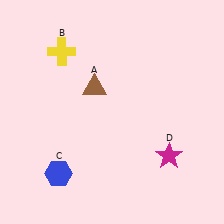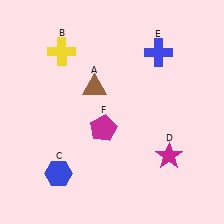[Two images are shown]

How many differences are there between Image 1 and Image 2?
There are 2 differences between the two images.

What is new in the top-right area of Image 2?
A blue cross (E) was added in the top-right area of Image 2.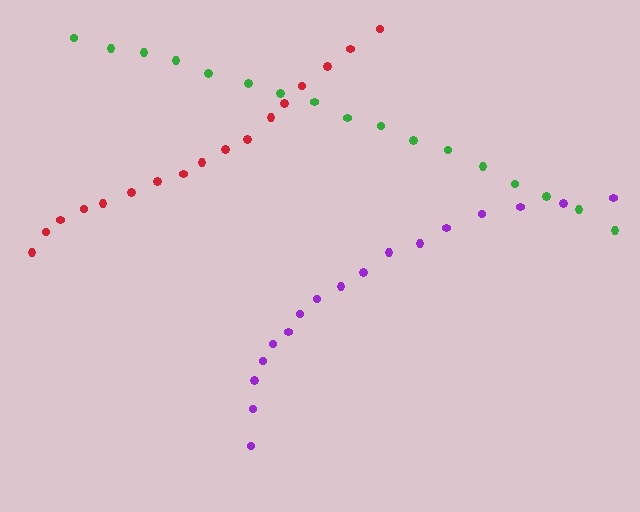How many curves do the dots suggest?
There are 3 distinct paths.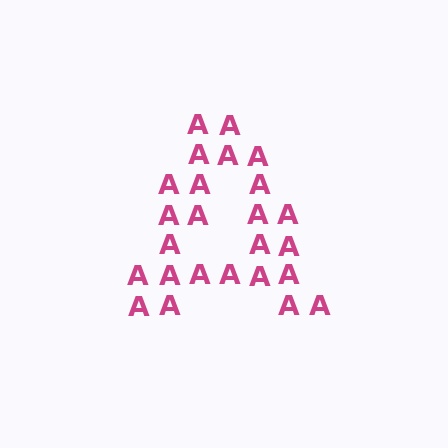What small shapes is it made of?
It is made of small letter A's.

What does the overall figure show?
The overall figure shows the letter A.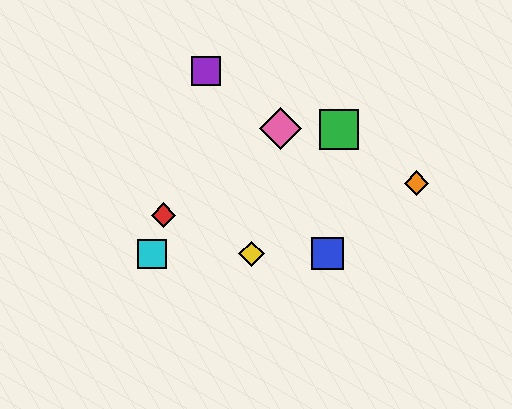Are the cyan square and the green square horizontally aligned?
No, the cyan square is at y≈254 and the green square is at y≈129.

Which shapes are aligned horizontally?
The blue square, the yellow diamond, the cyan square are aligned horizontally.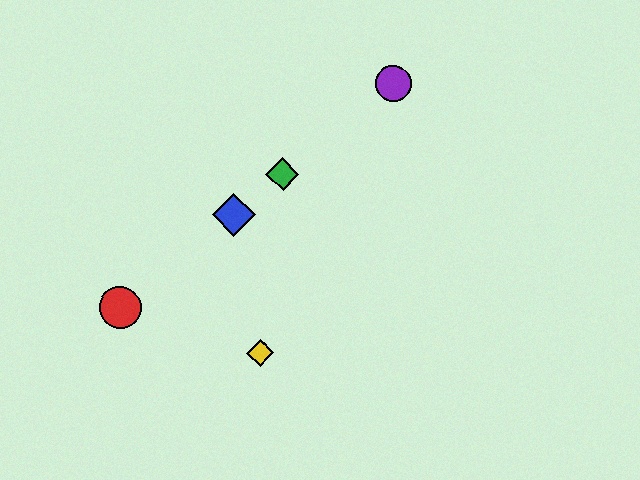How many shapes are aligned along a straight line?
4 shapes (the red circle, the blue diamond, the green diamond, the purple circle) are aligned along a straight line.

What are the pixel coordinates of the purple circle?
The purple circle is at (393, 84).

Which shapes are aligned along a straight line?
The red circle, the blue diamond, the green diamond, the purple circle are aligned along a straight line.